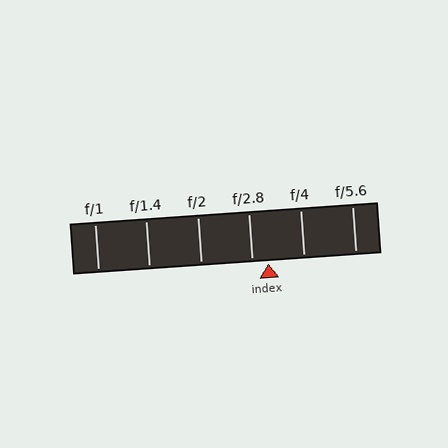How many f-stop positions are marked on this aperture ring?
There are 6 f-stop positions marked.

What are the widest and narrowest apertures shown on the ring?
The widest aperture shown is f/1 and the narrowest is f/5.6.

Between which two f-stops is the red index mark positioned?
The index mark is between f/2.8 and f/4.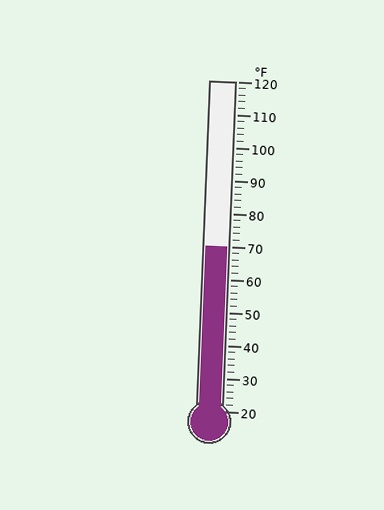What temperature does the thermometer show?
The thermometer shows approximately 70°F.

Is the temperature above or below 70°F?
The temperature is at 70°F.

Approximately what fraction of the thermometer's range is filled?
The thermometer is filled to approximately 50% of its range.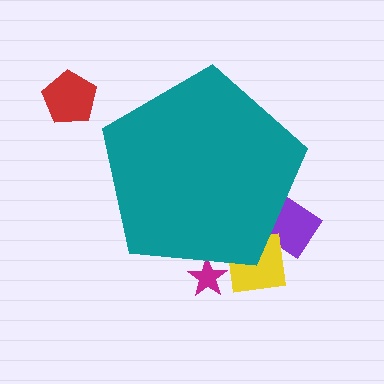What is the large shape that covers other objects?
A teal pentagon.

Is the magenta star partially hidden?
Yes, the magenta star is partially hidden behind the teal pentagon.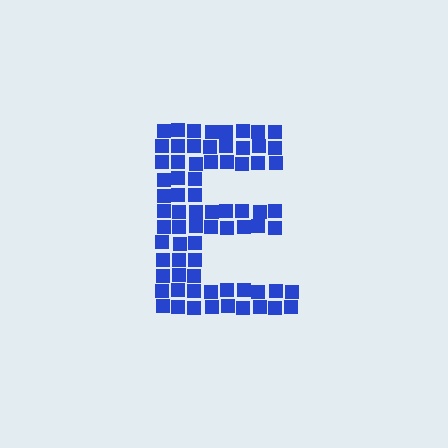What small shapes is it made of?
It is made of small squares.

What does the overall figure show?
The overall figure shows the letter E.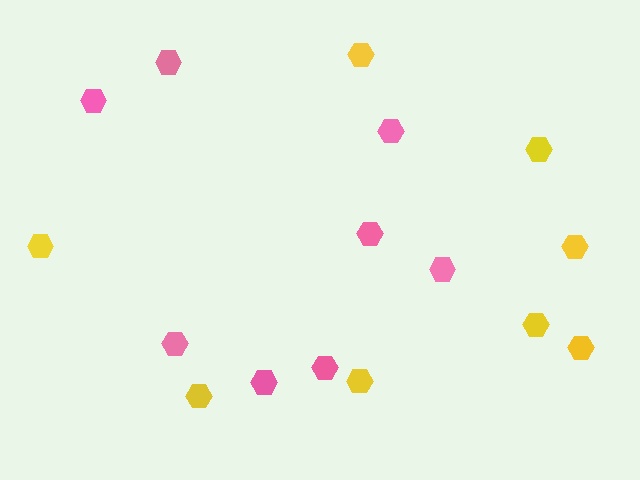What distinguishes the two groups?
There are 2 groups: one group of yellow hexagons (8) and one group of pink hexagons (8).